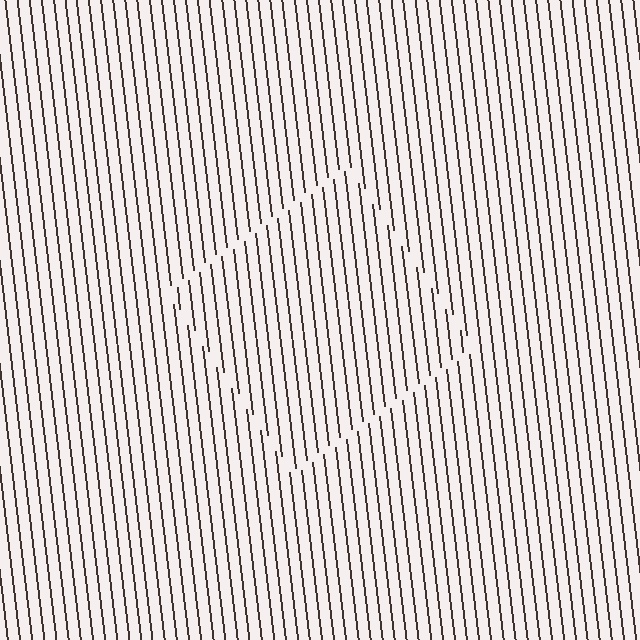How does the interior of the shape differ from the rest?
The interior of the shape contains the same grating, shifted by half a period — the contour is defined by the phase discontinuity where line-ends from the inner and outer gratings abut.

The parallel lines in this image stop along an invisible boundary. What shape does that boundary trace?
An illusory square. The interior of the shape contains the same grating, shifted by half a period — the contour is defined by the phase discontinuity where line-ends from the inner and outer gratings abut.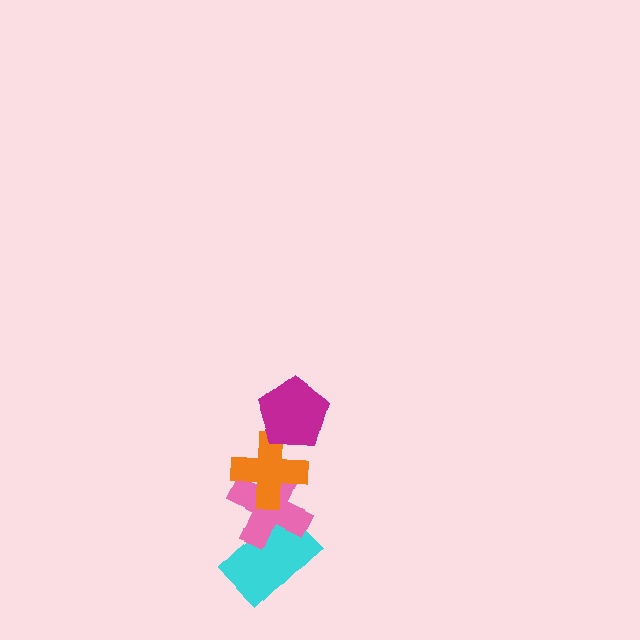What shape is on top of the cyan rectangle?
The pink cross is on top of the cyan rectangle.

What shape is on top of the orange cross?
The magenta pentagon is on top of the orange cross.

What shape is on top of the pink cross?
The orange cross is on top of the pink cross.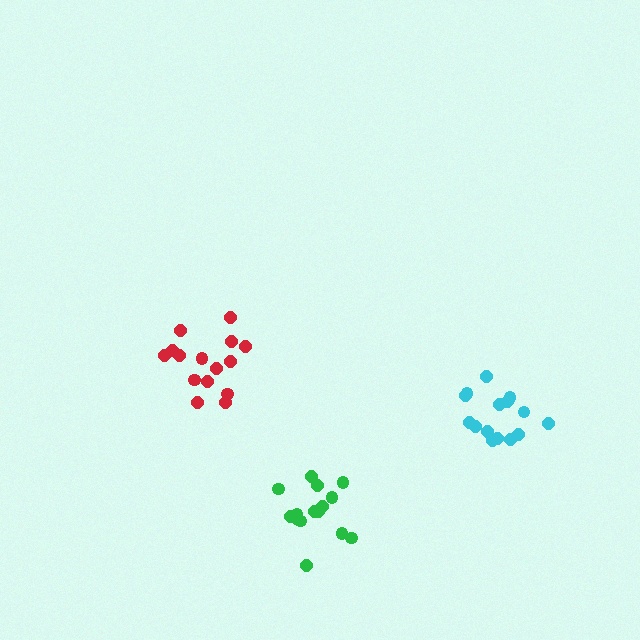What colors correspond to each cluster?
The clusters are colored: red, green, cyan.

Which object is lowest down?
The green cluster is bottommost.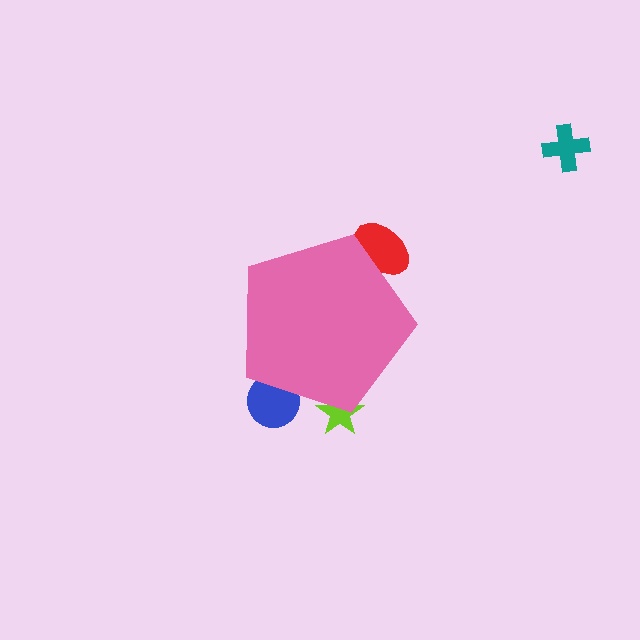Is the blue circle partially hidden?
Yes, the blue circle is partially hidden behind the pink pentagon.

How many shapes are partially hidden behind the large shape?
3 shapes are partially hidden.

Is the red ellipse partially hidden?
Yes, the red ellipse is partially hidden behind the pink pentagon.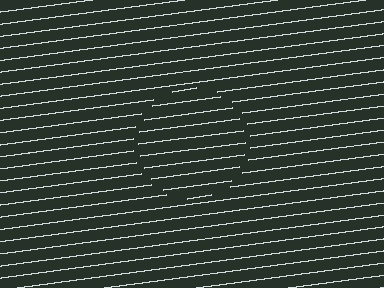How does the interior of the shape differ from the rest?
The interior of the shape contains the same grating, shifted by half a period — the contour is defined by the phase discontinuity where line-ends from the inner and outer gratings abut.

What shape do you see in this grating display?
An illusory circle. The interior of the shape contains the same grating, shifted by half a period — the contour is defined by the phase discontinuity where line-ends from the inner and outer gratings abut.